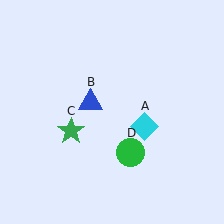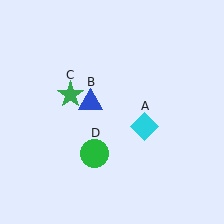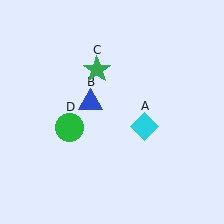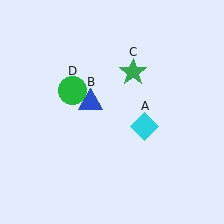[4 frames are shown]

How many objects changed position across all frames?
2 objects changed position: green star (object C), green circle (object D).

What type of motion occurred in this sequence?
The green star (object C), green circle (object D) rotated clockwise around the center of the scene.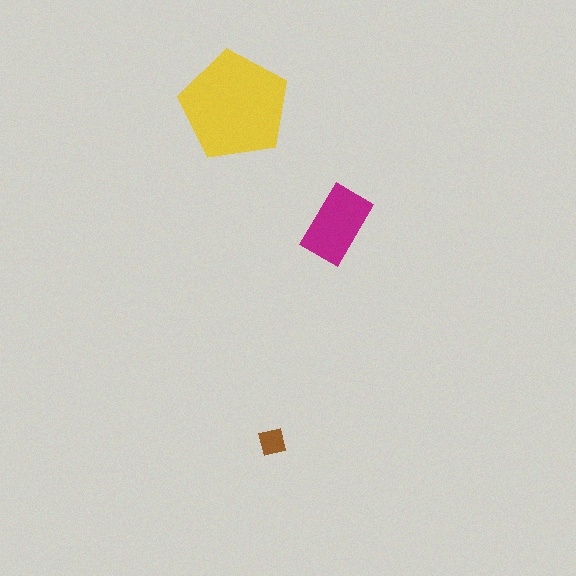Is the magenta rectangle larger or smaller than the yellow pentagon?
Smaller.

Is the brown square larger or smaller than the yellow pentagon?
Smaller.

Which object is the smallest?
The brown square.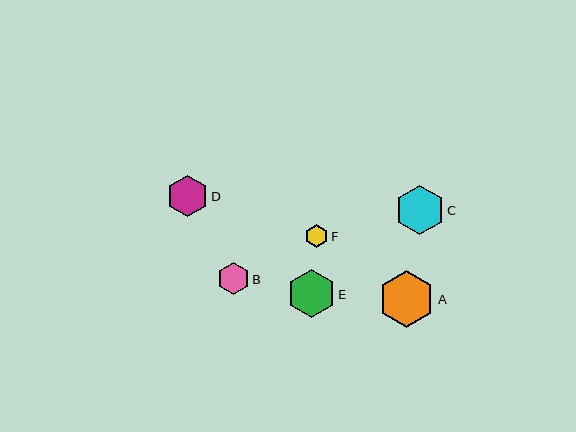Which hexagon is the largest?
Hexagon A is the largest with a size of approximately 57 pixels.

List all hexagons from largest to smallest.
From largest to smallest: A, C, E, D, B, F.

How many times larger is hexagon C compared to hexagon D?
Hexagon C is approximately 1.2 times the size of hexagon D.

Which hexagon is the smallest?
Hexagon F is the smallest with a size of approximately 23 pixels.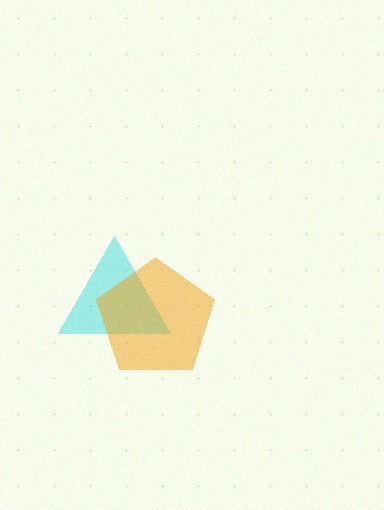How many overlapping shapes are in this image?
There are 2 overlapping shapes in the image.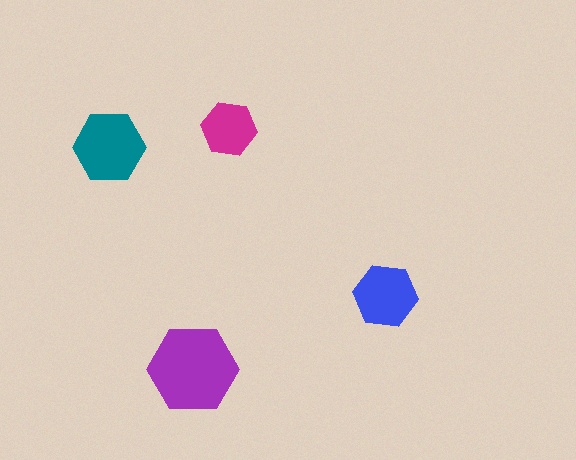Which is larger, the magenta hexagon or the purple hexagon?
The purple one.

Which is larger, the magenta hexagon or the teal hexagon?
The teal one.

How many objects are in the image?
There are 4 objects in the image.